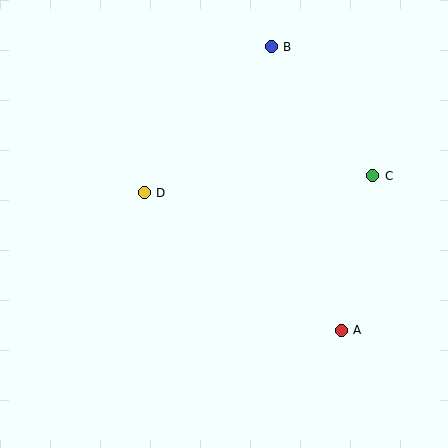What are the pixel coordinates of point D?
Point D is at (144, 193).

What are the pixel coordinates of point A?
Point A is at (341, 330).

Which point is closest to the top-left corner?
Point D is closest to the top-left corner.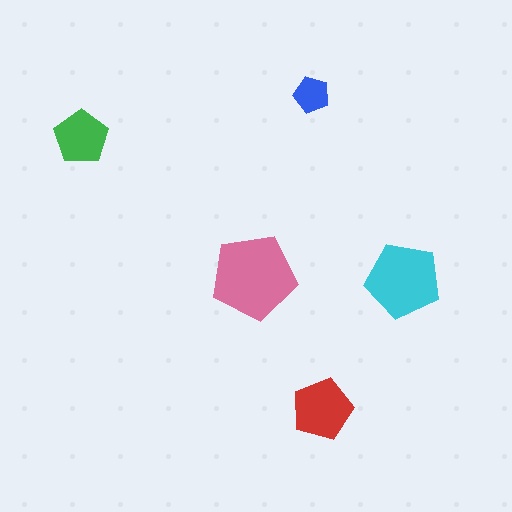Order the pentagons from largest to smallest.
the pink one, the cyan one, the red one, the green one, the blue one.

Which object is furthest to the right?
The cyan pentagon is rightmost.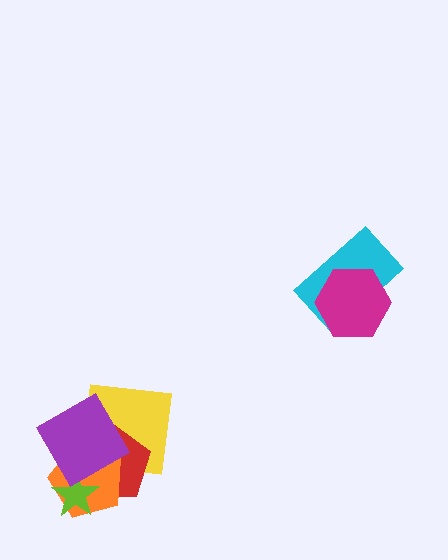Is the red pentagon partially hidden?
Yes, it is partially covered by another shape.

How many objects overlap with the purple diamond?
3 objects overlap with the purple diamond.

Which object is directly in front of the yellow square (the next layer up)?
The red pentagon is directly in front of the yellow square.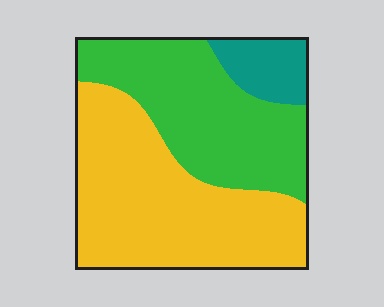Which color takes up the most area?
Yellow, at roughly 50%.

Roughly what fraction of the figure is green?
Green covers 39% of the figure.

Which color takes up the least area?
Teal, at roughly 10%.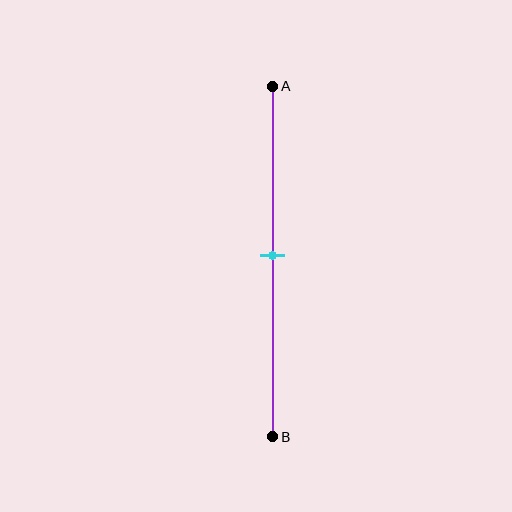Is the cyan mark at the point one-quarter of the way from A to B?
No, the mark is at about 50% from A, not at the 25% one-quarter point.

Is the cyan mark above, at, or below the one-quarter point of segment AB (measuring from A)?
The cyan mark is below the one-quarter point of segment AB.